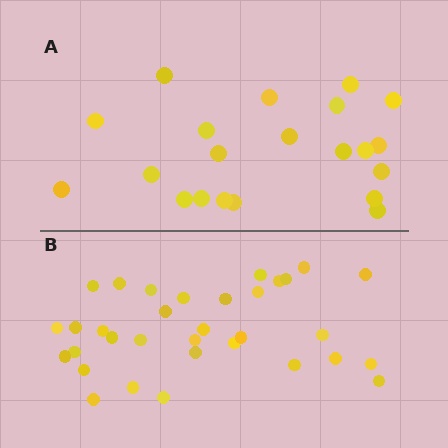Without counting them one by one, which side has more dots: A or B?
Region B (the bottom region) has more dots.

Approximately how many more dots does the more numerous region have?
Region B has roughly 12 or so more dots than region A.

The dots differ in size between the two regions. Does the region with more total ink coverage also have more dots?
No. Region A has more total ink coverage because its dots are larger, but region B actually contains more individual dots. Total area can be misleading — the number of items is what matters here.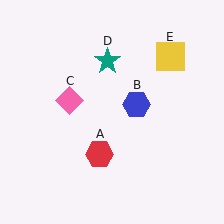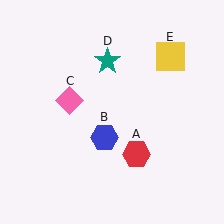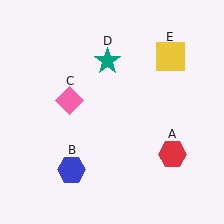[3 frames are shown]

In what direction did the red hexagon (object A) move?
The red hexagon (object A) moved right.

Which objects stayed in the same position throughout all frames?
Pink diamond (object C) and teal star (object D) and yellow square (object E) remained stationary.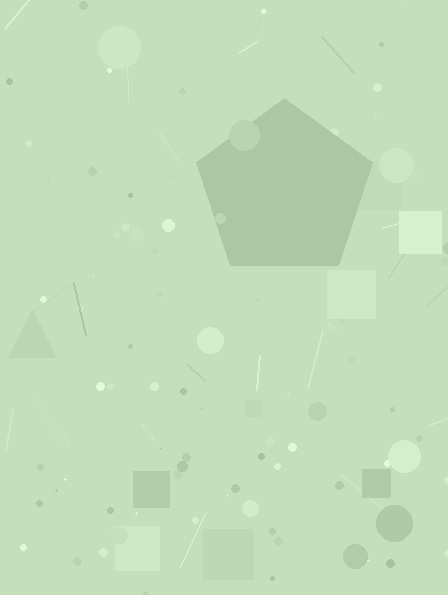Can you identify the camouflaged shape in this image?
The camouflaged shape is a pentagon.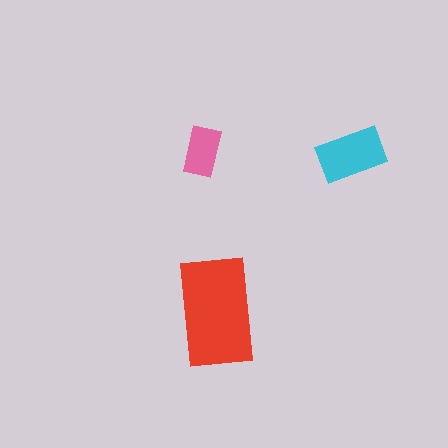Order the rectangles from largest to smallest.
the red one, the cyan one, the pink one.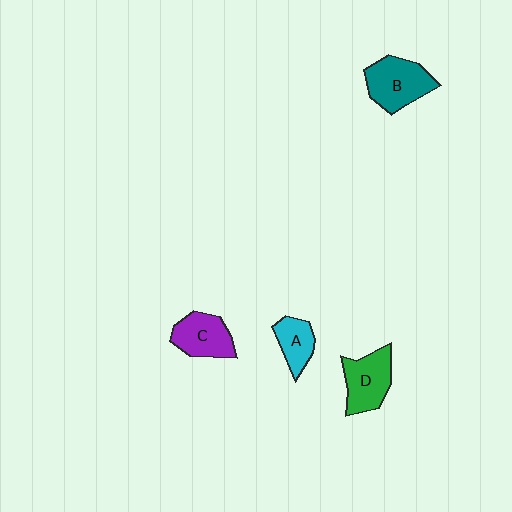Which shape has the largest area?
Shape B (teal).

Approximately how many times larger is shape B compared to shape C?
Approximately 1.2 times.